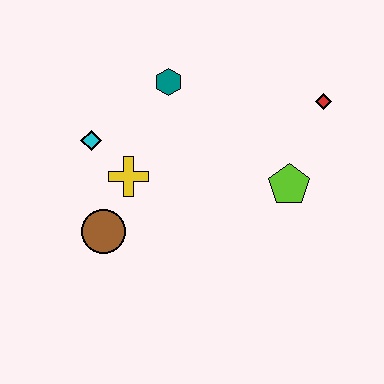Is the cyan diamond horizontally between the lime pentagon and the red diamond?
No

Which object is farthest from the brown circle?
The red diamond is farthest from the brown circle.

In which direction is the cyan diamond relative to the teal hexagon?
The cyan diamond is to the left of the teal hexagon.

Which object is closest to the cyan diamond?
The yellow cross is closest to the cyan diamond.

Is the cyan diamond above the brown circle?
Yes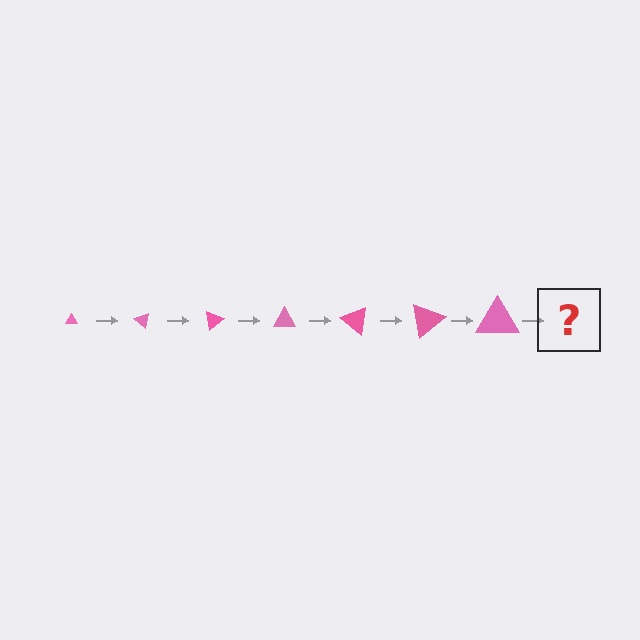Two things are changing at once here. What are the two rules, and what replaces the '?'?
The two rules are that the triangle grows larger each step and it rotates 40 degrees each step. The '?' should be a triangle, larger than the previous one and rotated 280 degrees from the start.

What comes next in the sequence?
The next element should be a triangle, larger than the previous one and rotated 280 degrees from the start.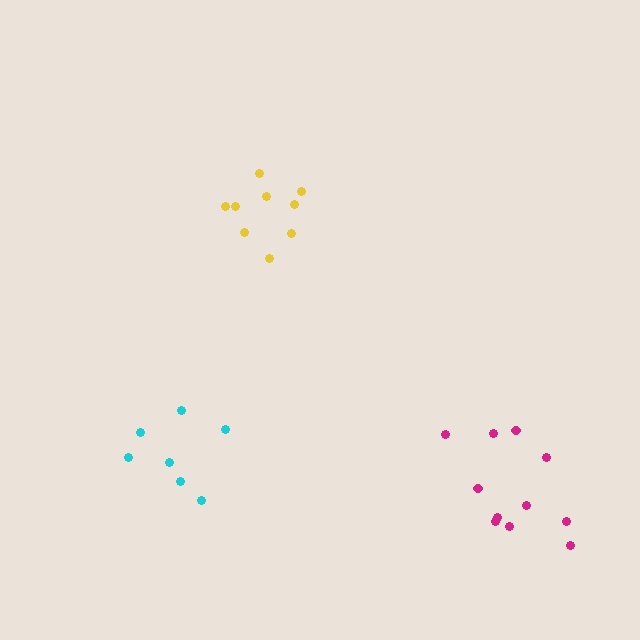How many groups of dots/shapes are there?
There are 3 groups.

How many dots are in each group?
Group 1: 7 dots, Group 2: 9 dots, Group 3: 11 dots (27 total).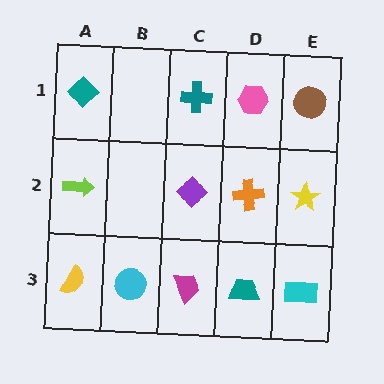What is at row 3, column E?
A cyan rectangle.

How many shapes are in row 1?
4 shapes.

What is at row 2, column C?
A purple diamond.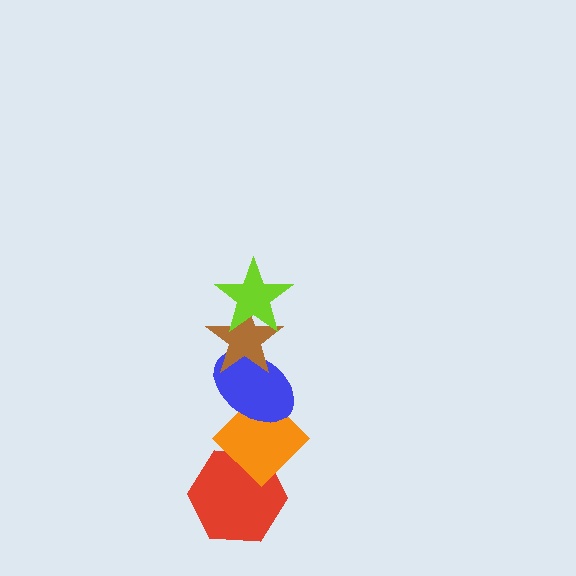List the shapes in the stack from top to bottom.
From top to bottom: the lime star, the brown star, the blue ellipse, the orange diamond, the red hexagon.